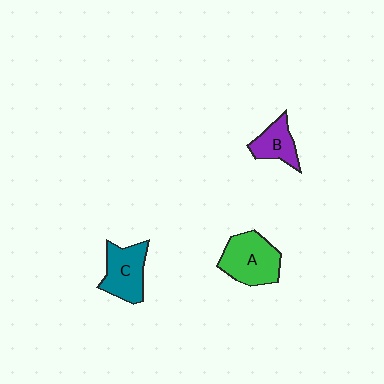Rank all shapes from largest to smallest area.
From largest to smallest: A (green), C (teal), B (purple).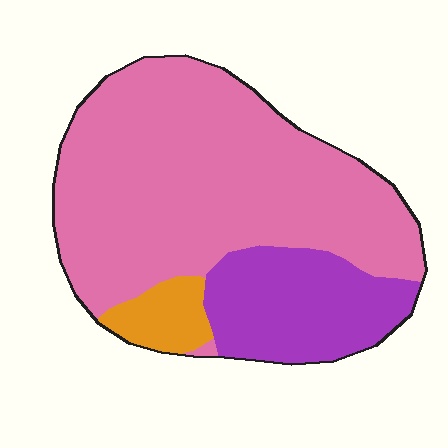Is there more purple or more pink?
Pink.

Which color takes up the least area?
Orange, at roughly 5%.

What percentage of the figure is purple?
Purple takes up less than a quarter of the figure.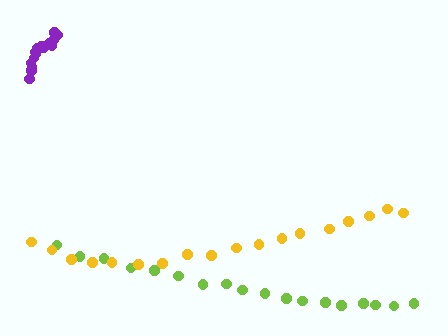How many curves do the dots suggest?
There are 3 distinct paths.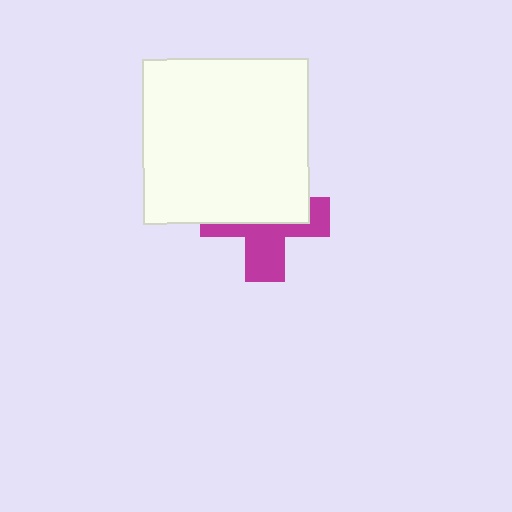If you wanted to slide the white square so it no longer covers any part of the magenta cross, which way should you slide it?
Slide it up — that is the most direct way to separate the two shapes.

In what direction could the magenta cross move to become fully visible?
The magenta cross could move down. That would shift it out from behind the white square entirely.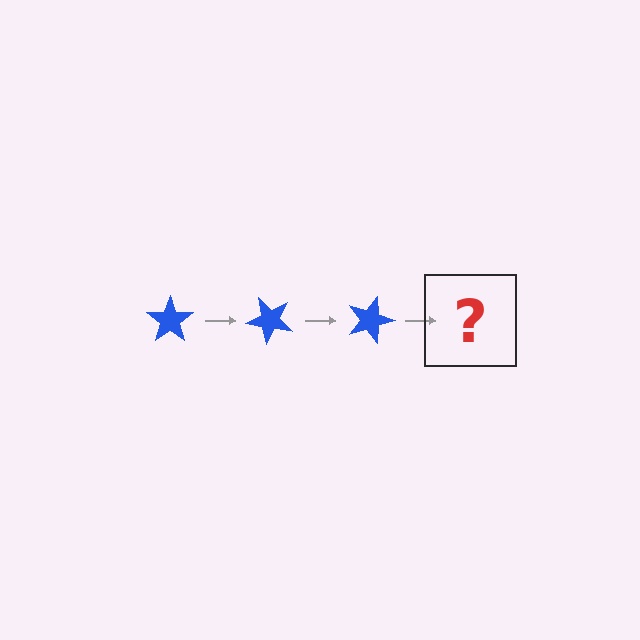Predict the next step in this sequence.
The next step is a blue star rotated 135 degrees.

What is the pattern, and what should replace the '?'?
The pattern is that the star rotates 45 degrees each step. The '?' should be a blue star rotated 135 degrees.